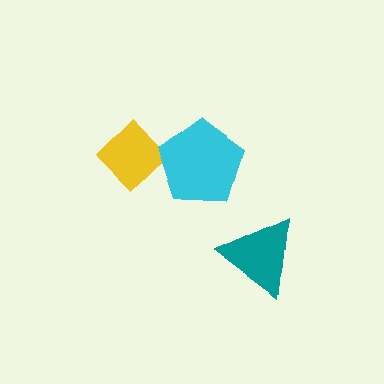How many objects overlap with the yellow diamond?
1 object overlaps with the yellow diamond.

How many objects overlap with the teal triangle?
0 objects overlap with the teal triangle.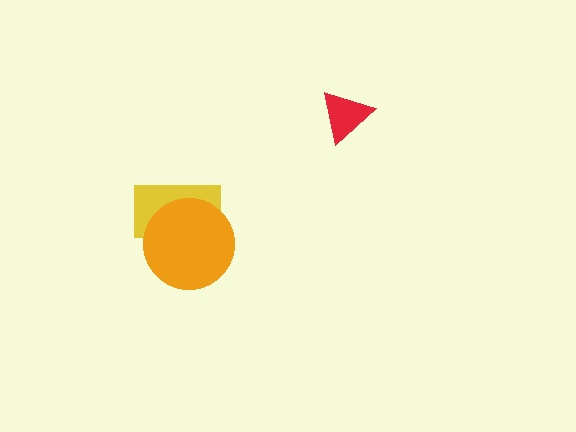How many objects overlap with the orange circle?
1 object overlaps with the orange circle.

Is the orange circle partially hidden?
No, no other shape covers it.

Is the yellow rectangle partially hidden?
Yes, it is partially covered by another shape.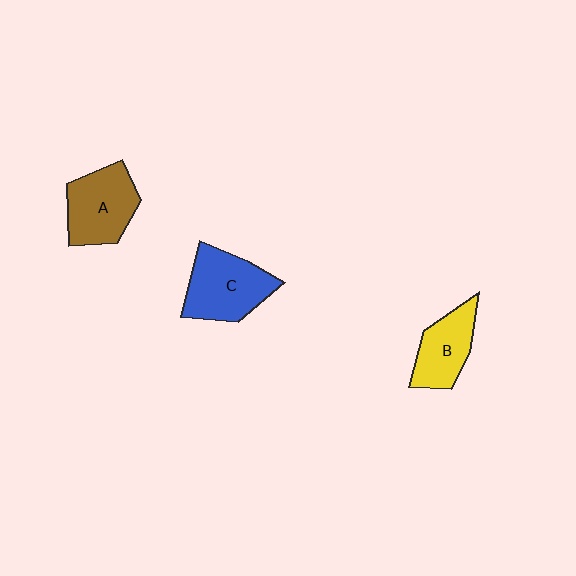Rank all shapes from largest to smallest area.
From largest to smallest: C (blue), A (brown), B (yellow).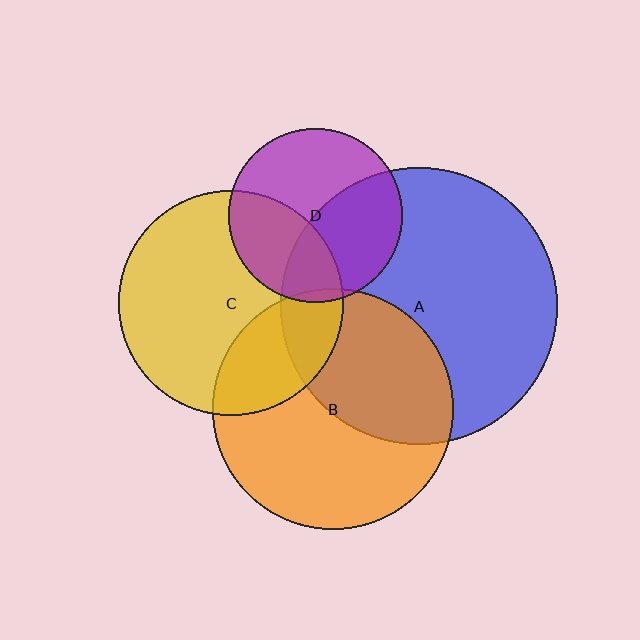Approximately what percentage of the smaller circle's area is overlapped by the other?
Approximately 45%.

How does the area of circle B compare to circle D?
Approximately 1.9 times.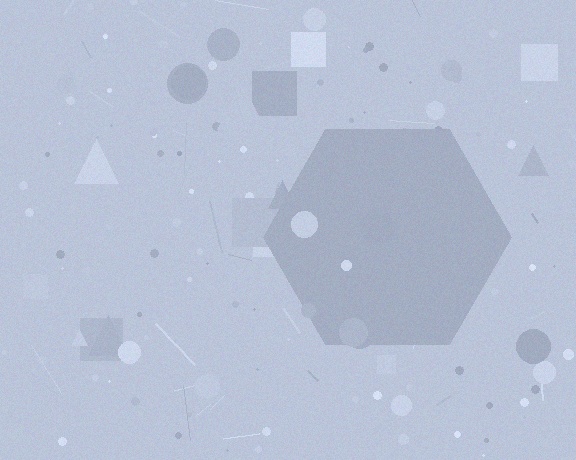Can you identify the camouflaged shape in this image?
The camouflaged shape is a hexagon.